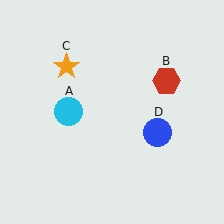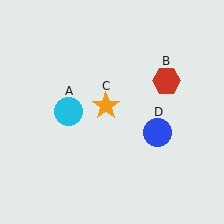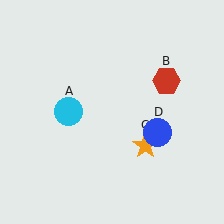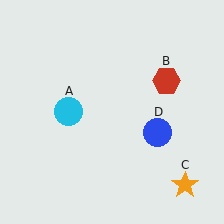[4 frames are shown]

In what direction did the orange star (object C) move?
The orange star (object C) moved down and to the right.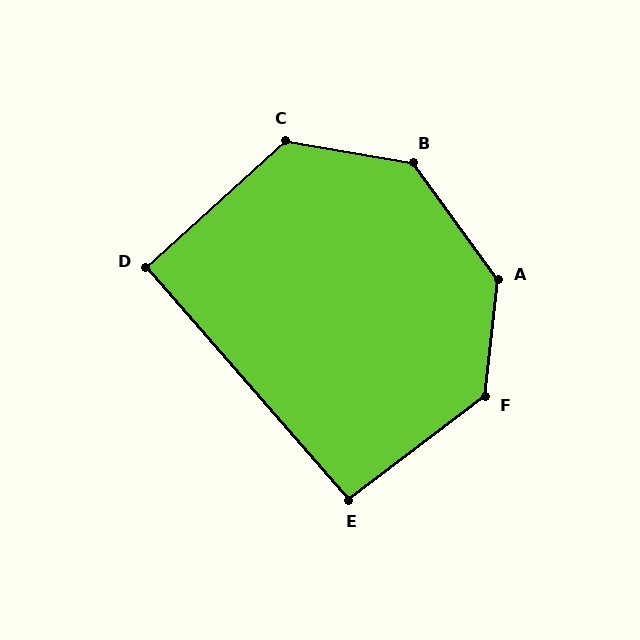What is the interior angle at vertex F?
Approximately 133 degrees (obtuse).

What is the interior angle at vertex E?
Approximately 94 degrees (approximately right).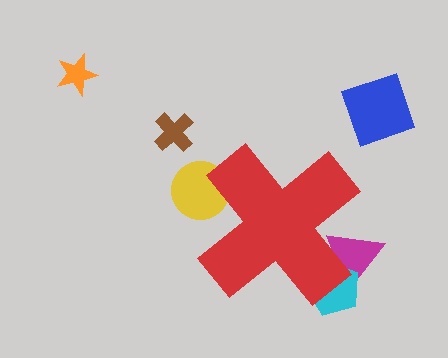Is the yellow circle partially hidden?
Yes, the yellow circle is partially hidden behind the red cross.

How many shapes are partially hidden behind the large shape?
3 shapes are partially hidden.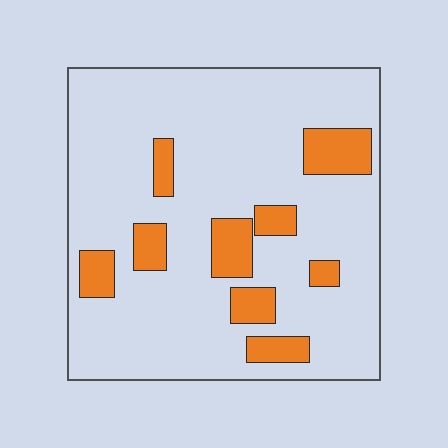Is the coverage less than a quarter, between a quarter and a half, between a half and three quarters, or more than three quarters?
Less than a quarter.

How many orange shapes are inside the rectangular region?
9.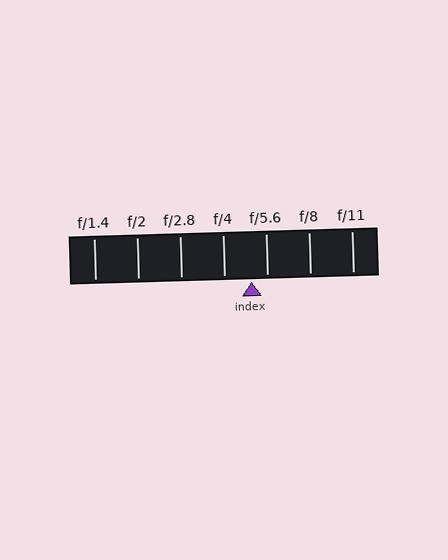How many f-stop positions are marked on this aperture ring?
There are 7 f-stop positions marked.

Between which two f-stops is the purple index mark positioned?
The index mark is between f/4 and f/5.6.